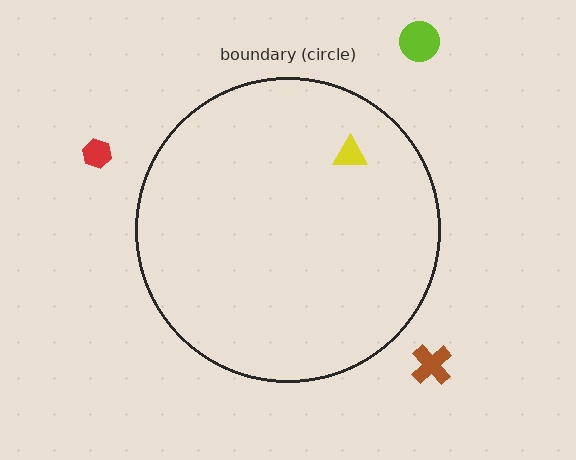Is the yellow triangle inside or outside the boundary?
Inside.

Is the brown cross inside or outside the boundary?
Outside.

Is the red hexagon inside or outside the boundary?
Outside.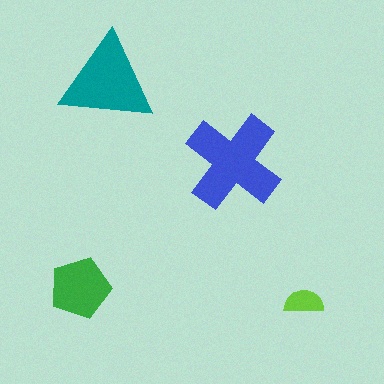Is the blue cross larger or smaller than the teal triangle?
Larger.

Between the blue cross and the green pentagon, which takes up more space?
The blue cross.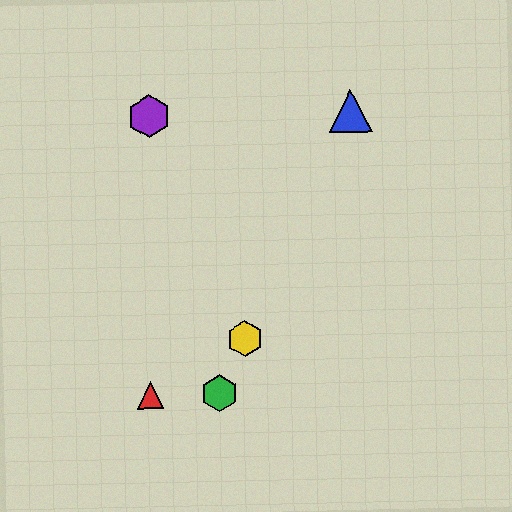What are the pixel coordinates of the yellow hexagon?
The yellow hexagon is at (245, 338).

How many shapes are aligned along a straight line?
3 shapes (the blue triangle, the green hexagon, the yellow hexagon) are aligned along a straight line.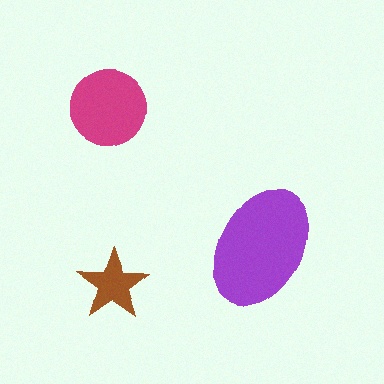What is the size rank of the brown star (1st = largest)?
3rd.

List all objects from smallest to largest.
The brown star, the magenta circle, the purple ellipse.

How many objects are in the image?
There are 3 objects in the image.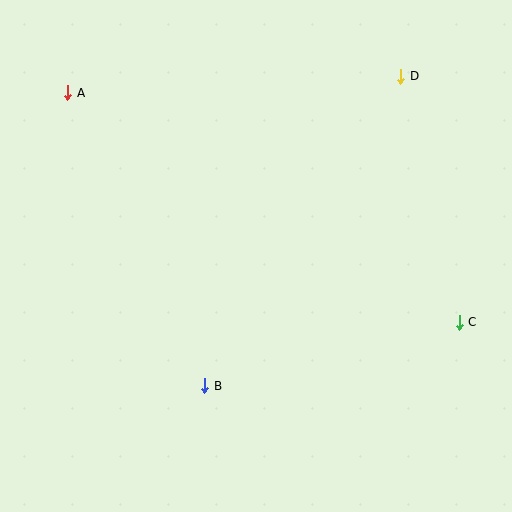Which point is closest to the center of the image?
Point B at (205, 386) is closest to the center.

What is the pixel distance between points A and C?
The distance between A and C is 454 pixels.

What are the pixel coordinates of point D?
Point D is at (401, 76).